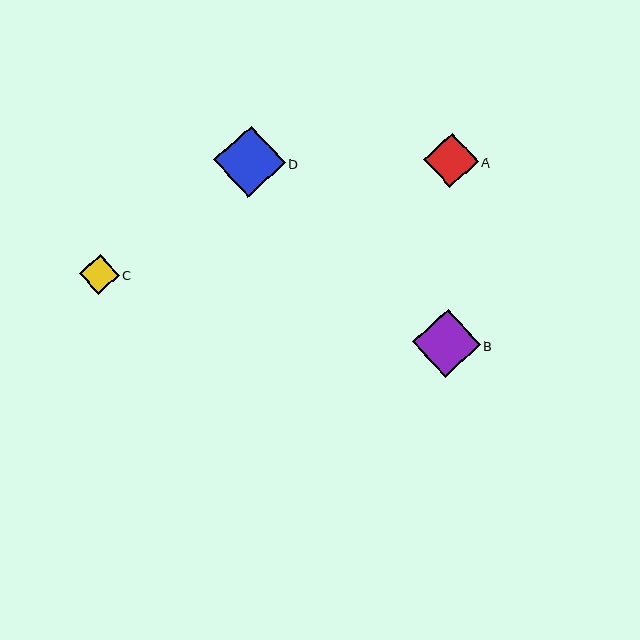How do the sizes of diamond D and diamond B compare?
Diamond D and diamond B are approximately the same size.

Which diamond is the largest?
Diamond D is the largest with a size of approximately 72 pixels.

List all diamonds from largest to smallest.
From largest to smallest: D, B, A, C.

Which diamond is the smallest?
Diamond C is the smallest with a size of approximately 40 pixels.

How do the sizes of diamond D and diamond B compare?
Diamond D and diamond B are approximately the same size.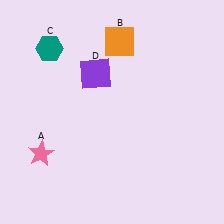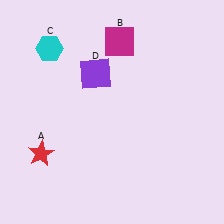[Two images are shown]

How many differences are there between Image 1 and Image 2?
There are 3 differences between the two images.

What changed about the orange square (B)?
In Image 1, B is orange. In Image 2, it changed to magenta.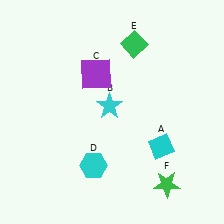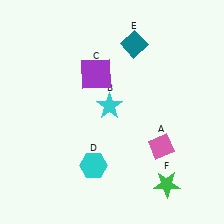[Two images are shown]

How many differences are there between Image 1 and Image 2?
There are 2 differences between the two images.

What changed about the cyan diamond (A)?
In Image 1, A is cyan. In Image 2, it changed to pink.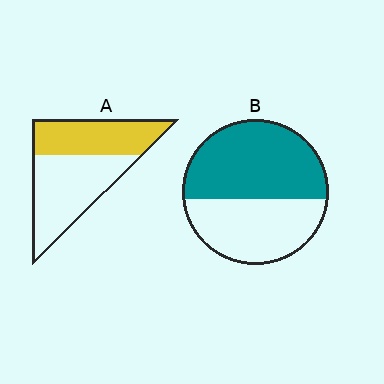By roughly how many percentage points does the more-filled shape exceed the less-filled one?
By roughly 15 percentage points (B over A).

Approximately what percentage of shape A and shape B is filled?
A is approximately 45% and B is approximately 55%.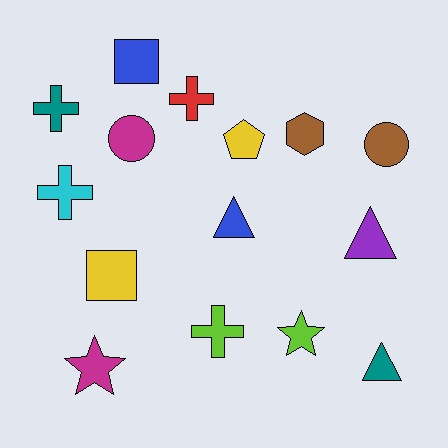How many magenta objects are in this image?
There are 2 magenta objects.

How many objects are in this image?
There are 15 objects.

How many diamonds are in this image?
There are no diamonds.